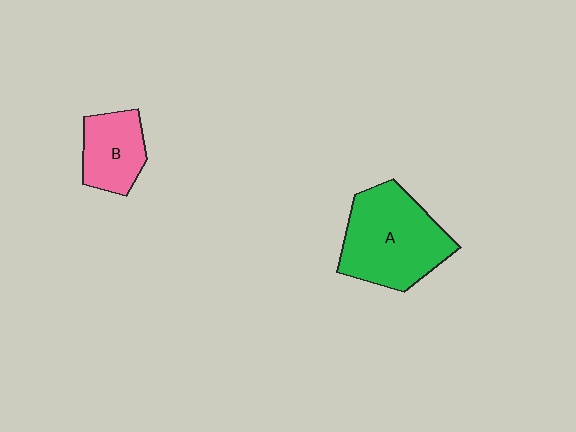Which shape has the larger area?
Shape A (green).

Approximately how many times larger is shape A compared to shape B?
Approximately 1.9 times.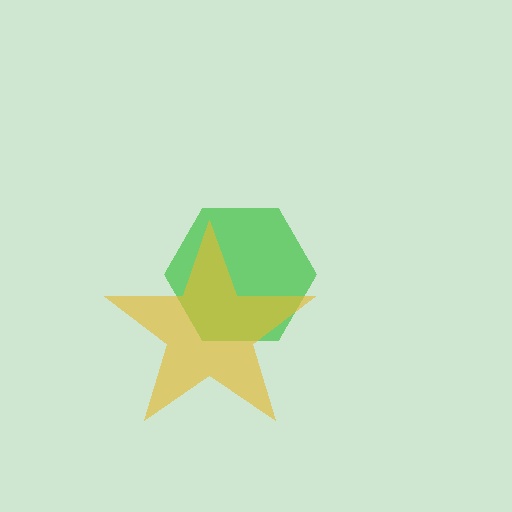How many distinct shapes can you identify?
There are 2 distinct shapes: a green hexagon, a yellow star.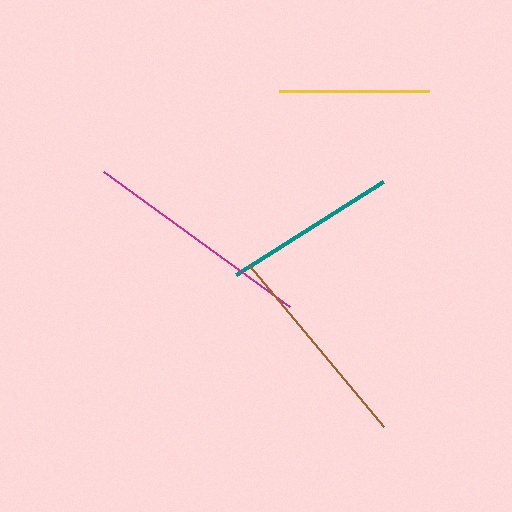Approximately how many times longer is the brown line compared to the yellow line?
The brown line is approximately 1.4 times the length of the yellow line.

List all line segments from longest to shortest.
From longest to shortest: magenta, brown, teal, yellow.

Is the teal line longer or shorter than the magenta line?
The magenta line is longer than the teal line.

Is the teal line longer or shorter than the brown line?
The brown line is longer than the teal line.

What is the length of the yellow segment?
The yellow segment is approximately 150 pixels long.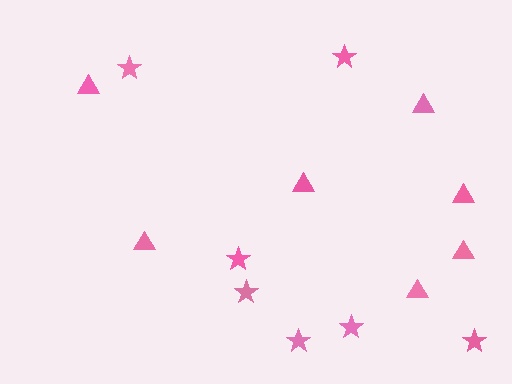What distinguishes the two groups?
There are 2 groups: one group of triangles (7) and one group of stars (7).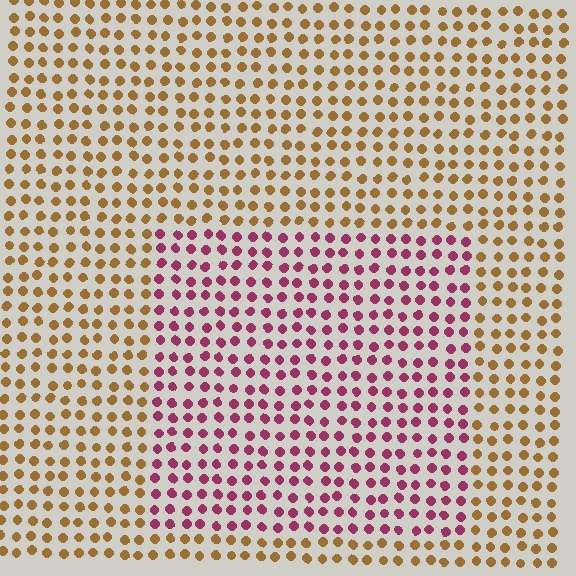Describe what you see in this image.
The image is filled with small brown elements in a uniform arrangement. A rectangle-shaped region is visible where the elements are tinted to a slightly different hue, forming a subtle color boundary.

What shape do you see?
I see a rectangle.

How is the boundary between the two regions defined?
The boundary is defined purely by a slight shift in hue (about 64 degrees). Spacing, size, and orientation are identical on both sides.